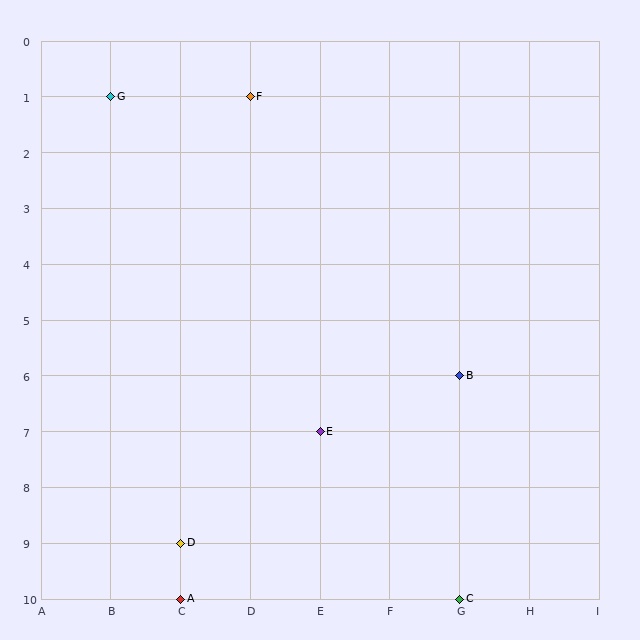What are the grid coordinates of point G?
Point G is at grid coordinates (B, 1).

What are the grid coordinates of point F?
Point F is at grid coordinates (D, 1).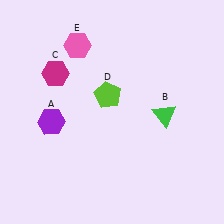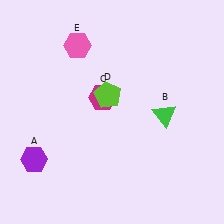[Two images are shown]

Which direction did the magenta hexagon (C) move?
The magenta hexagon (C) moved right.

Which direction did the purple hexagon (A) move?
The purple hexagon (A) moved down.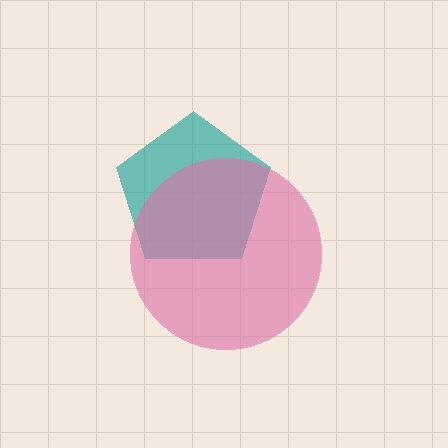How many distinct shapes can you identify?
There are 2 distinct shapes: a teal pentagon, a pink circle.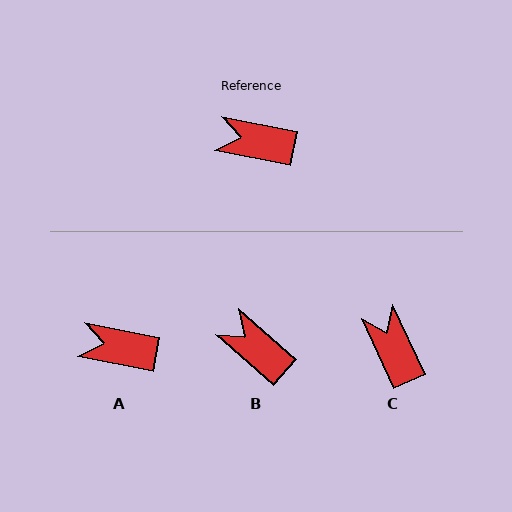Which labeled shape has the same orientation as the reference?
A.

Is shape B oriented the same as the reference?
No, it is off by about 30 degrees.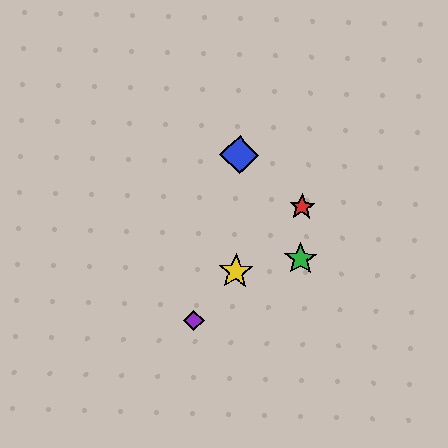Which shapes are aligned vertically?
The blue diamond, the yellow star are aligned vertically.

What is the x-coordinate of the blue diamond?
The blue diamond is at x≈239.